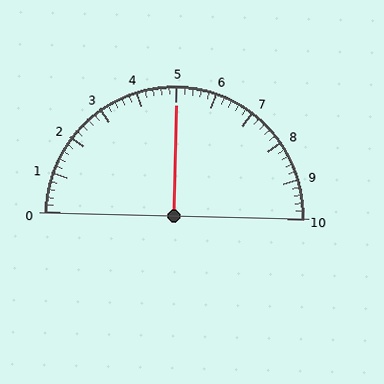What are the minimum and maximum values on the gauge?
The gauge ranges from 0 to 10.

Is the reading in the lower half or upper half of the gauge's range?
The reading is in the upper half of the range (0 to 10).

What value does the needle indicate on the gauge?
The needle indicates approximately 5.0.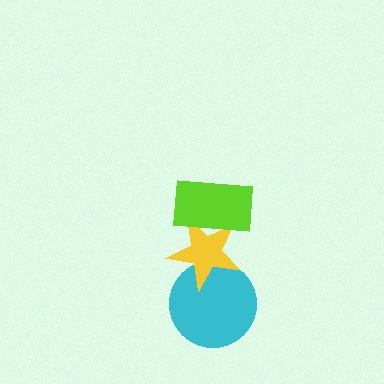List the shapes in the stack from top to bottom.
From top to bottom: the lime rectangle, the yellow star, the cyan circle.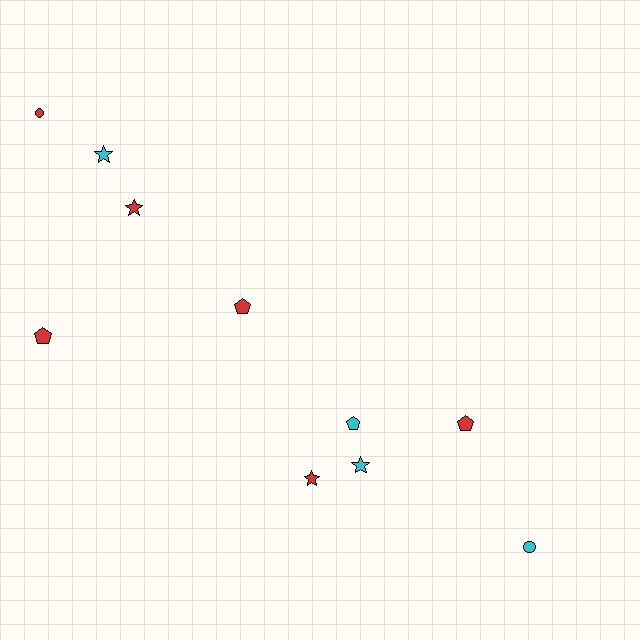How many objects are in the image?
There are 10 objects.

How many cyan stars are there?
There are 2 cyan stars.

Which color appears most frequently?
Red, with 6 objects.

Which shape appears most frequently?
Star, with 4 objects.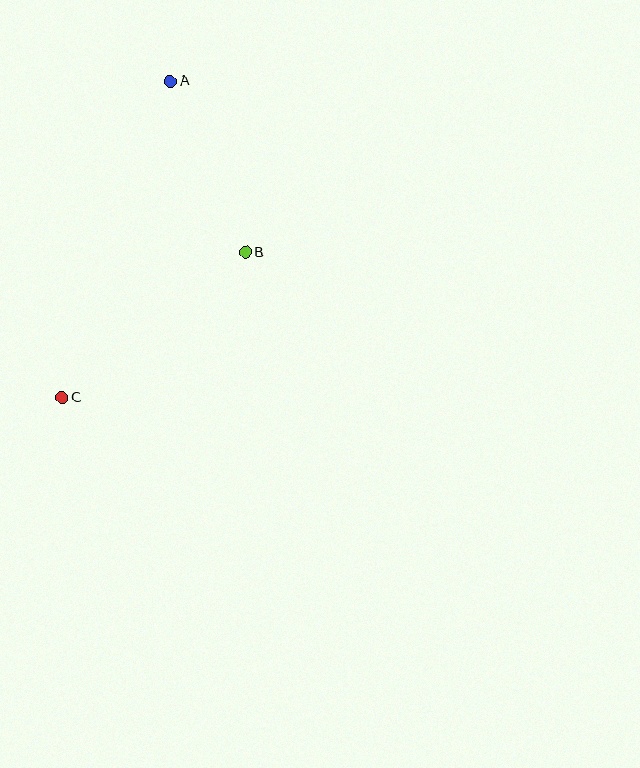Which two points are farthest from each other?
Points A and C are farthest from each other.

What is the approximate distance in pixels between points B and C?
The distance between B and C is approximately 234 pixels.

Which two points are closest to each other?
Points A and B are closest to each other.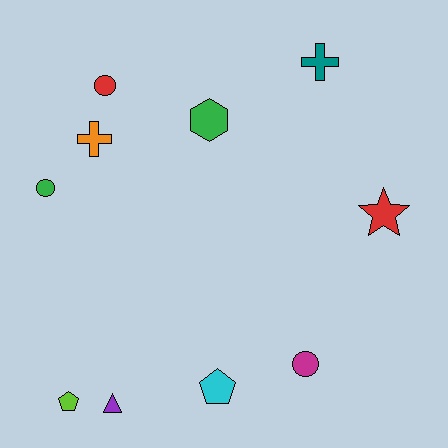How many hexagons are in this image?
There is 1 hexagon.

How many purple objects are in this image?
There is 1 purple object.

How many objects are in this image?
There are 10 objects.